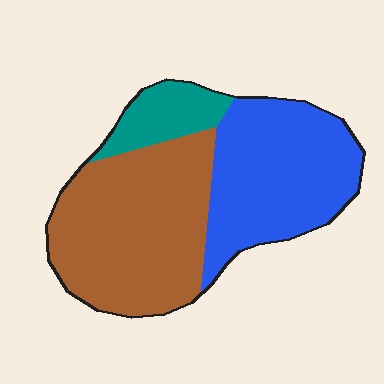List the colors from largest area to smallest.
From largest to smallest: brown, blue, teal.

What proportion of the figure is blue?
Blue takes up about two fifths (2/5) of the figure.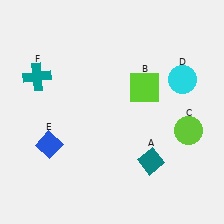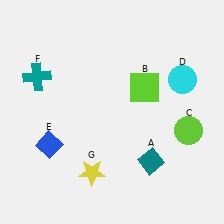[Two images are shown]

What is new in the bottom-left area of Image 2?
A yellow star (G) was added in the bottom-left area of Image 2.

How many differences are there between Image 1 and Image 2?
There is 1 difference between the two images.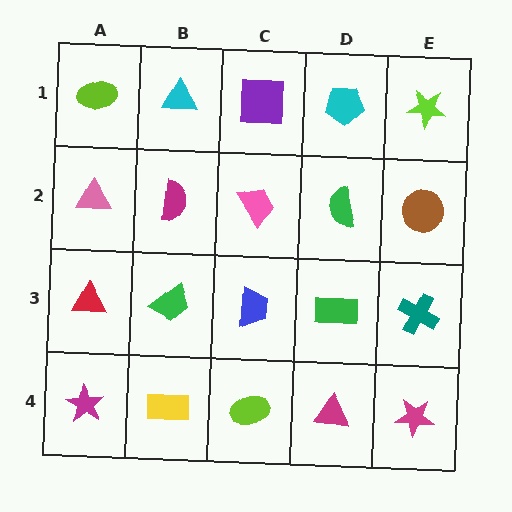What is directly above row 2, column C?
A purple square.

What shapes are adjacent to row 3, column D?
A green semicircle (row 2, column D), a magenta triangle (row 4, column D), a blue trapezoid (row 3, column C), a teal cross (row 3, column E).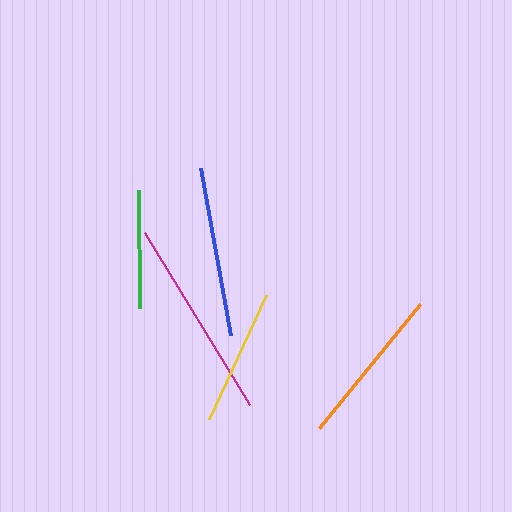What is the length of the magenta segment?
The magenta segment is approximately 202 pixels long.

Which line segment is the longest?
The magenta line is the longest at approximately 202 pixels.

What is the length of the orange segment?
The orange segment is approximately 160 pixels long.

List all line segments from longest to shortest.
From longest to shortest: magenta, blue, orange, yellow, green.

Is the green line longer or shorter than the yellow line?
The yellow line is longer than the green line.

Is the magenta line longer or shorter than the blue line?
The magenta line is longer than the blue line.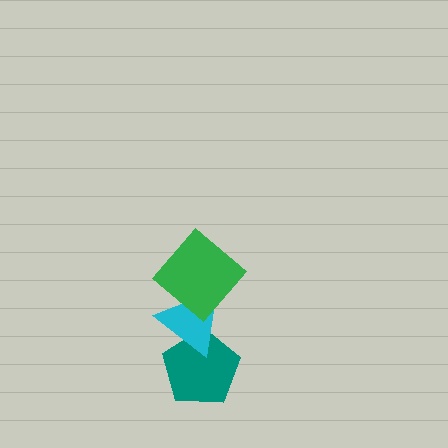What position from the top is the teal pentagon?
The teal pentagon is 3rd from the top.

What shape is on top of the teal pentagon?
The cyan triangle is on top of the teal pentagon.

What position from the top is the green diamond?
The green diamond is 1st from the top.